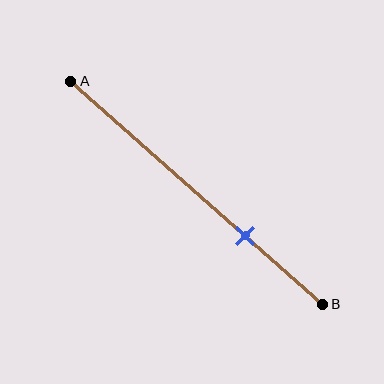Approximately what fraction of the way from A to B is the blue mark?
The blue mark is approximately 70% of the way from A to B.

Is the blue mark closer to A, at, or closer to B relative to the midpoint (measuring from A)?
The blue mark is closer to point B than the midpoint of segment AB.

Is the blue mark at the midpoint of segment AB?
No, the mark is at about 70% from A, not at the 50% midpoint.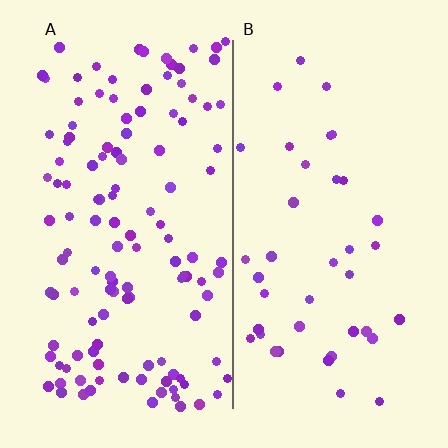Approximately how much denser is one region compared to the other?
Approximately 3.0× — region A over region B.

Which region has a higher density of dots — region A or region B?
A (the left).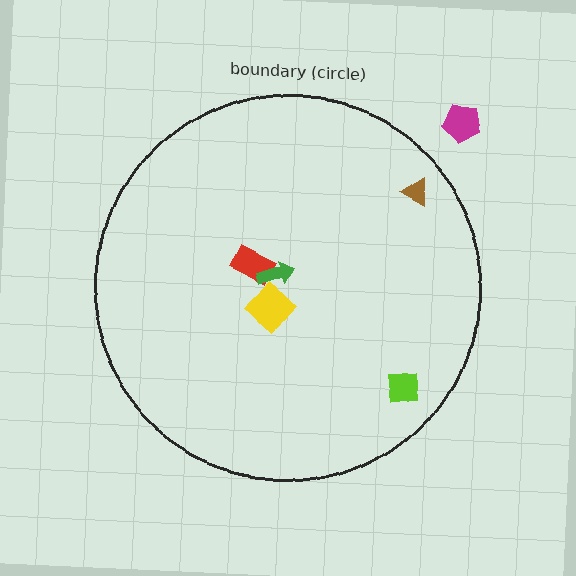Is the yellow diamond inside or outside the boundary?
Inside.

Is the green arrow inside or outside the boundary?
Inside.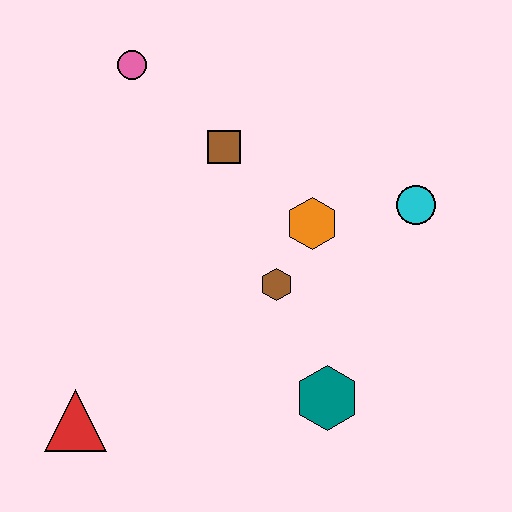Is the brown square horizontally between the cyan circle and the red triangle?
Yes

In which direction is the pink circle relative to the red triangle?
The pink circle is above the red triangle.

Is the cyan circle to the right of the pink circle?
Yes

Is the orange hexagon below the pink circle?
Yes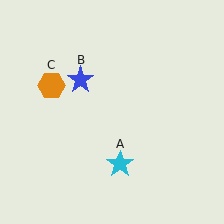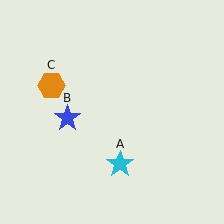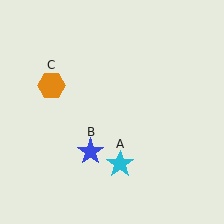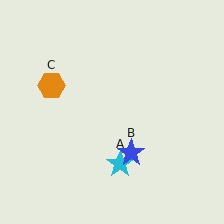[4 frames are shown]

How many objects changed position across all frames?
1 object changed position: blue star (object B).